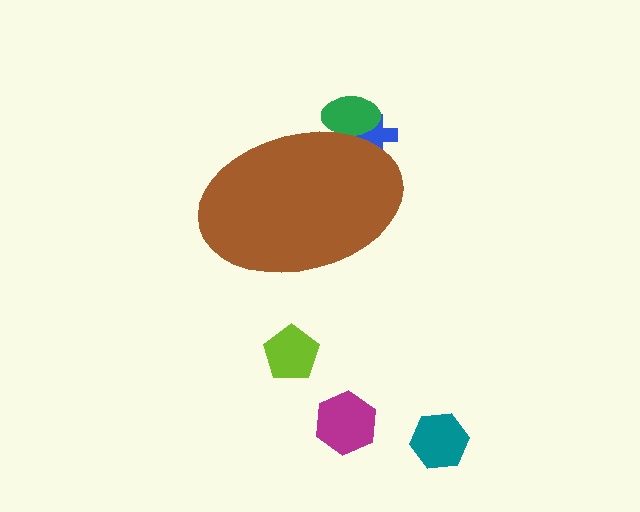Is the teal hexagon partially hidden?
No, the teal hexagon is fully visible.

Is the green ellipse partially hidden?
Yes, the green ellipse is partially hidden behind the brown ellipse.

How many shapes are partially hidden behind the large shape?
2 shapes are partially hidden.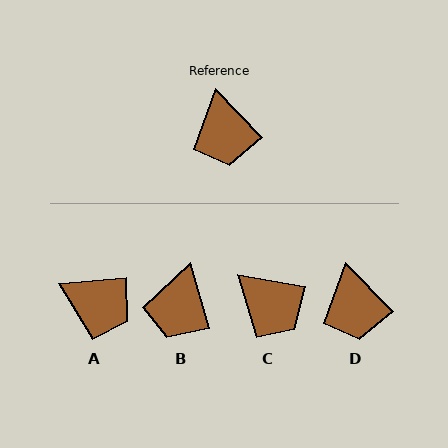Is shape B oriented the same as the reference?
No, it is off by about 27 degrees.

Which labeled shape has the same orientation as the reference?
D.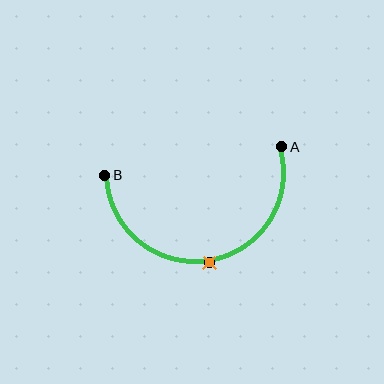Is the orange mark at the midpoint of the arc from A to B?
Yes. The orange mark lies on the arc at equal arc-length from both A and B — it is the arc midpoint.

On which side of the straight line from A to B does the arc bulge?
The arc bulges below the straight line connecting A and B.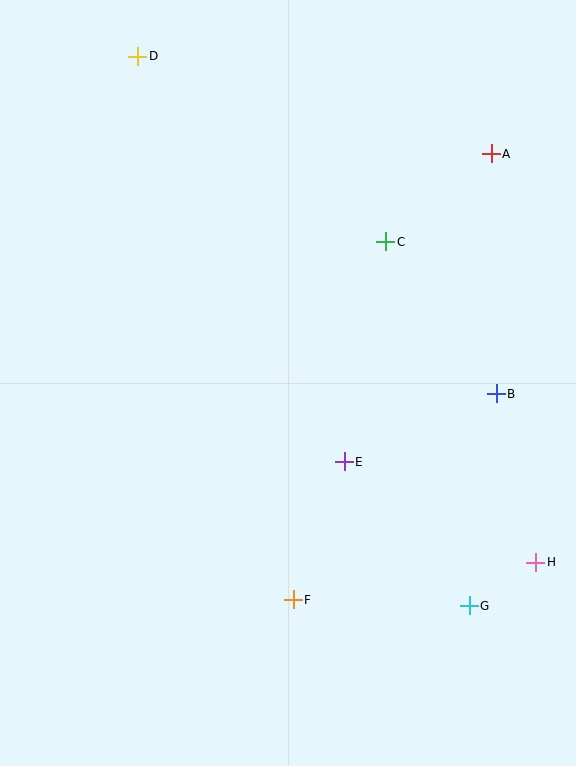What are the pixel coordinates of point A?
Point A is at (491, 154).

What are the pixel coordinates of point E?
Point E is at (344, 462).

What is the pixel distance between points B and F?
The distance between B and F is 289 pixels.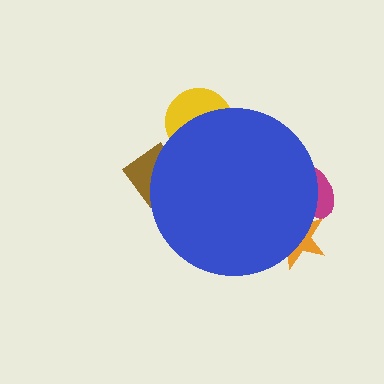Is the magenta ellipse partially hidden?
Yes, the magenta ellipse is partially hidden behind the blue circle.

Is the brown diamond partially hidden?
Yes, the brown diamond is partially hidden behind the blue circle.